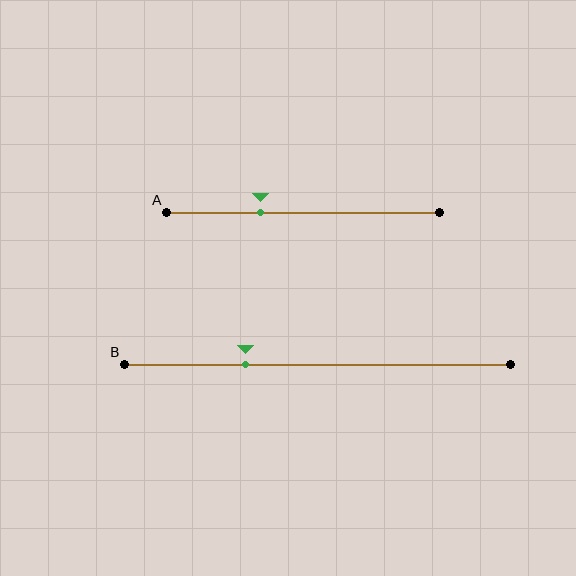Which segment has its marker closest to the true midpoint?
Segment A has its marker closest to the true midpoint.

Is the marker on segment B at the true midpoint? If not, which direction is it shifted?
No, the marker on segment B is shifted to the left by about 19% of the segment length.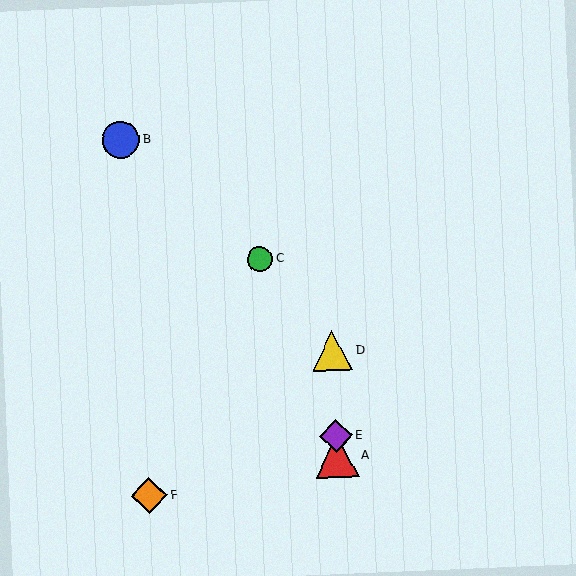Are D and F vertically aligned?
No, D is at x≈332 and F is at x≈149.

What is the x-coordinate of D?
Object D is at x≈332.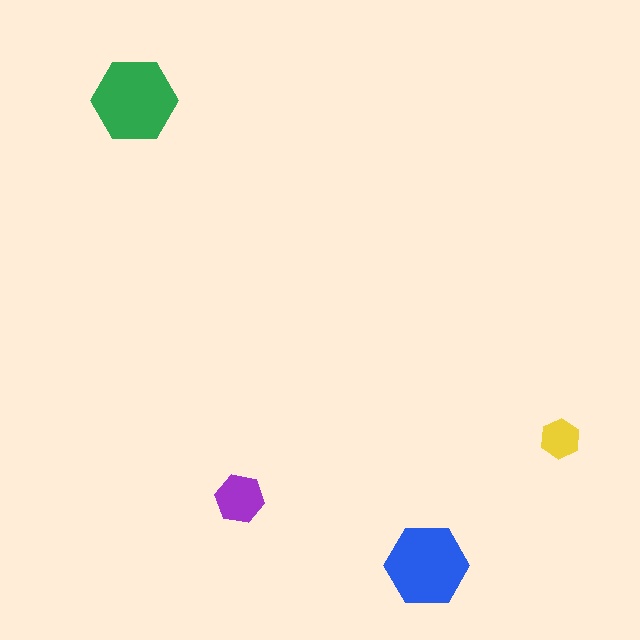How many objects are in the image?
There are 4 objects in the image.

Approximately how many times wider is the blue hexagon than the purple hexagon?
About 1.5 times wider.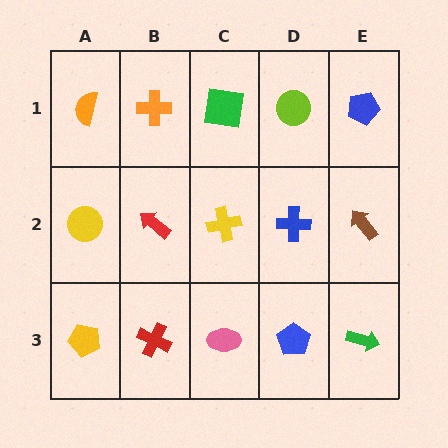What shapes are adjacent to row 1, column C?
A yellow cross (row 2, column C), an orange cross (row 1, column B), a lime circle (row 1, column D).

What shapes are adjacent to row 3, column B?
A red arrow (row 2, column B), a yellow pentagon (row 3, column A), a pink ellipse (row 3, column C).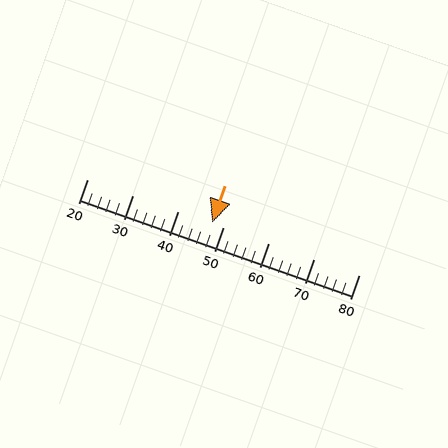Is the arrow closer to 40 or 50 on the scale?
The arrow is closer to 50.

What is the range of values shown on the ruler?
The ruler shows values from 20 to 80.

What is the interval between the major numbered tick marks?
The major tick marks are spaced 10 units apart.